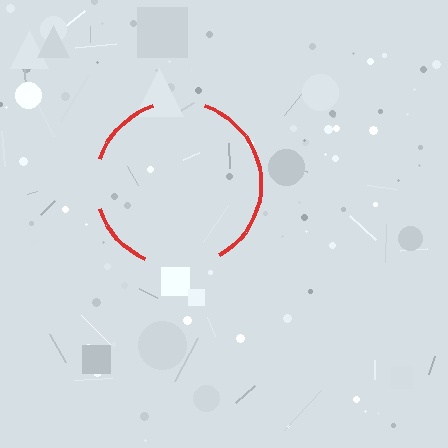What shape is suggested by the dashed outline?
The dashed outline suggests a circle.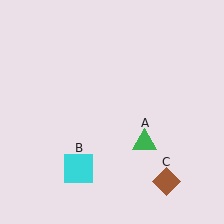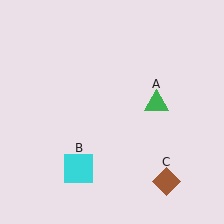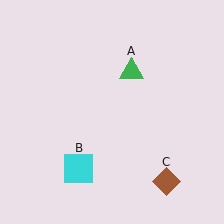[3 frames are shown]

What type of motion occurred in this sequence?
The green triangle (object A) rotated counterclockwise around the center of the scene.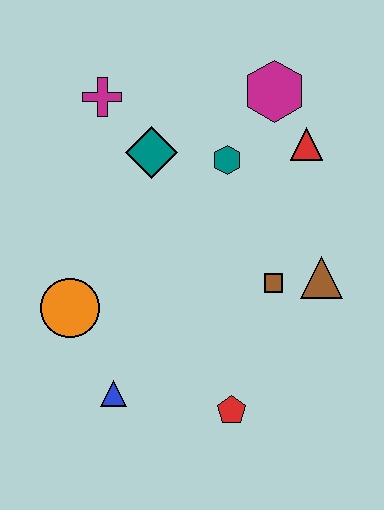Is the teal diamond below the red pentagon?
No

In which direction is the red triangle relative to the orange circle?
The red triangle is to the right of the orange circle.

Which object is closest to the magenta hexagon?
The red triangle is closest to the magenta hexagon.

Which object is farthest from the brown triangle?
The magenta cross is farthest from the brown triangle.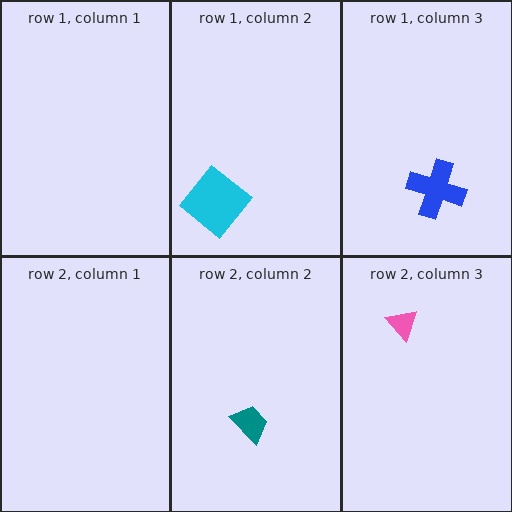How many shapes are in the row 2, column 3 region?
1.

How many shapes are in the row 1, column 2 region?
1.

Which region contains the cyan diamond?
The row 1, column 2 region.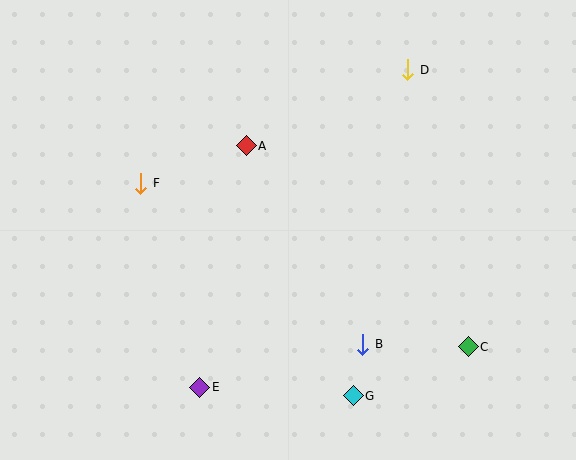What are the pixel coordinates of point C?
Point C is at (468, 347).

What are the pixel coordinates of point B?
Point B is at (363, 344).